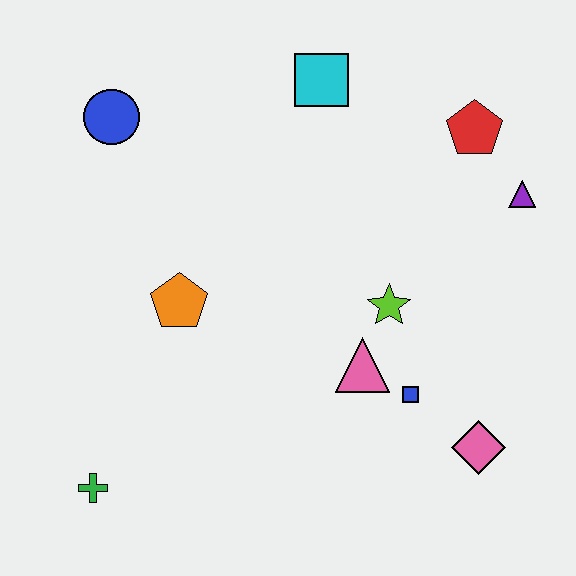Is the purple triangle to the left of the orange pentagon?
No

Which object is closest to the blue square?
The pink triangle is closest to the blue square.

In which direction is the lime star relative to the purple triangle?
The lime star is to the left of the purple triangle.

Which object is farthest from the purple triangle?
The green cross is farthest from the purple triangle.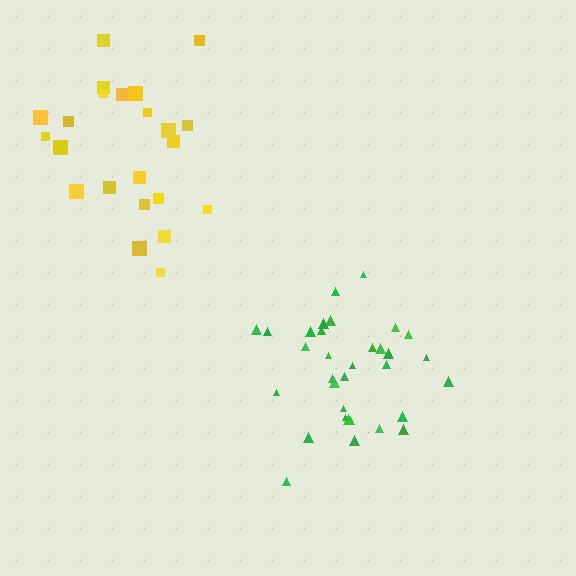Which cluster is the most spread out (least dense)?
Yellow.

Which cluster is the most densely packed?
Green.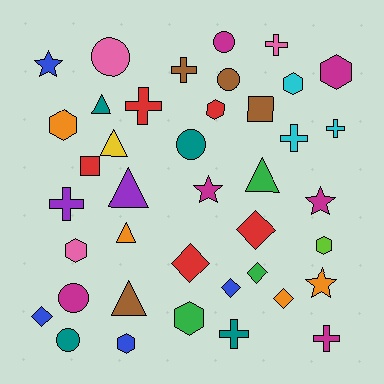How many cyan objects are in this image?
There are 3 cyan objects.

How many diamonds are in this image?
There are 6 diamonds.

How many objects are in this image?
There are 40 objects.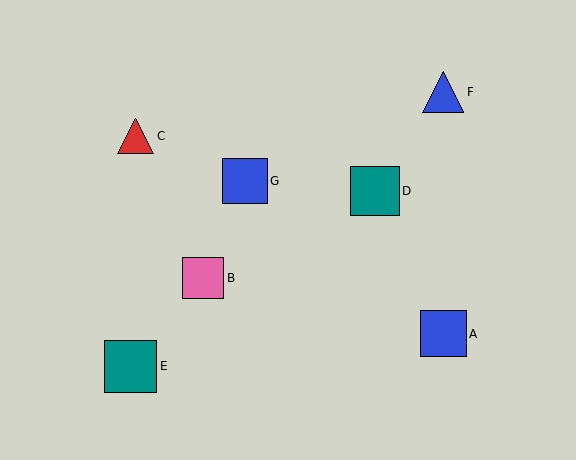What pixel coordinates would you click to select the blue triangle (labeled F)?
Click at (443, 92) to select the blue triangle F.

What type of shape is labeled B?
Shape B is a pink square.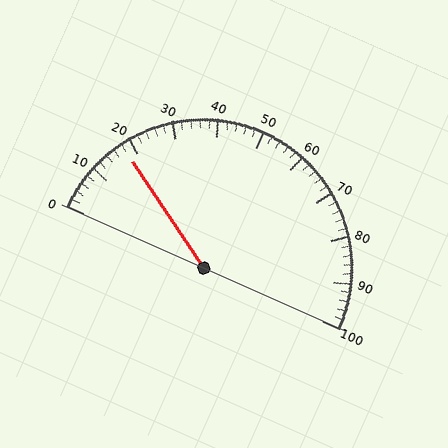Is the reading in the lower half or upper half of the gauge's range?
The reading is in the lower half of the range (0 to 100).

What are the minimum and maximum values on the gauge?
The gauge ranges from 0 to 100.